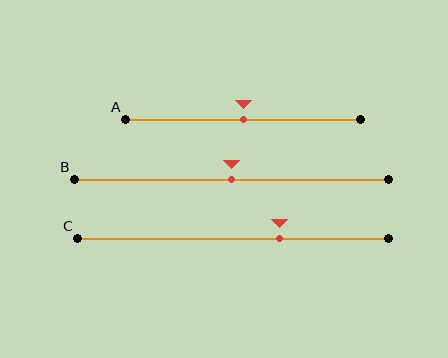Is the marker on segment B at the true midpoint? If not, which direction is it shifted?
Yes, the marker on segment B is at the true midpoint.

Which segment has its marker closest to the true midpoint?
Segment A has its marker closest to the true midpoint.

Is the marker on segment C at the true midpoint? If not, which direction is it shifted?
No, the marker on segment C is shifted to the right by about 15% of the segment length.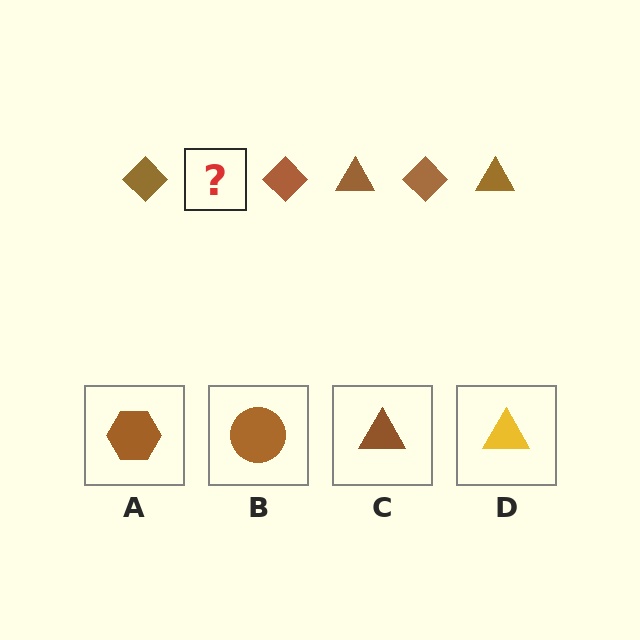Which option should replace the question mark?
Option C.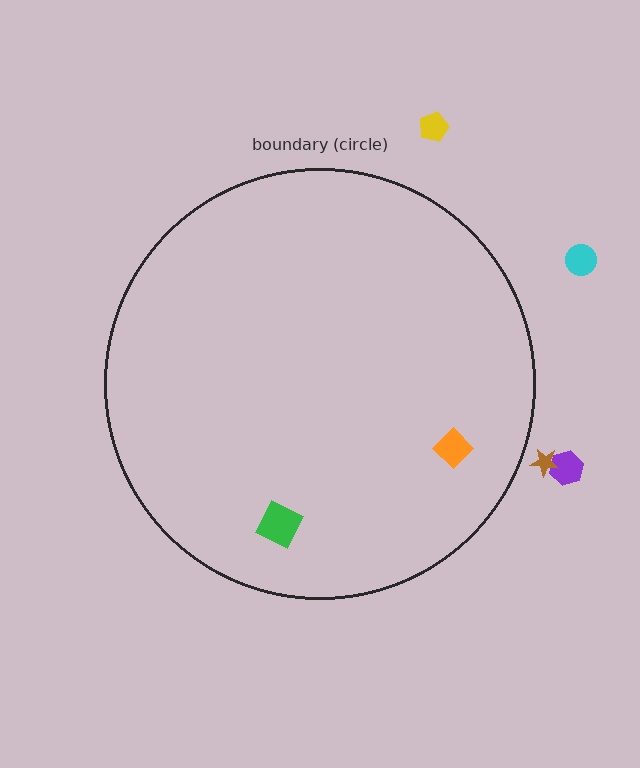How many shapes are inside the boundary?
2 inside, 4 outside.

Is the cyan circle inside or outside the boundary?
Outside.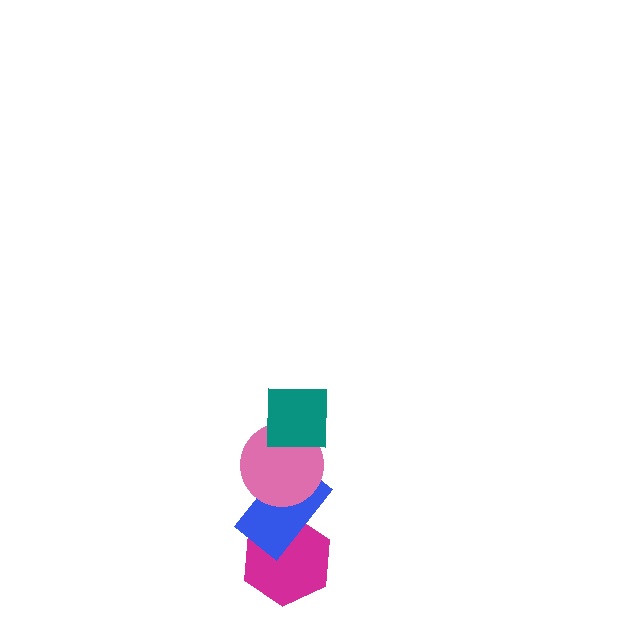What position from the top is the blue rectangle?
The blue rectangle is 3rd from the top.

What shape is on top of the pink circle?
The teal square is on top of the pink circle.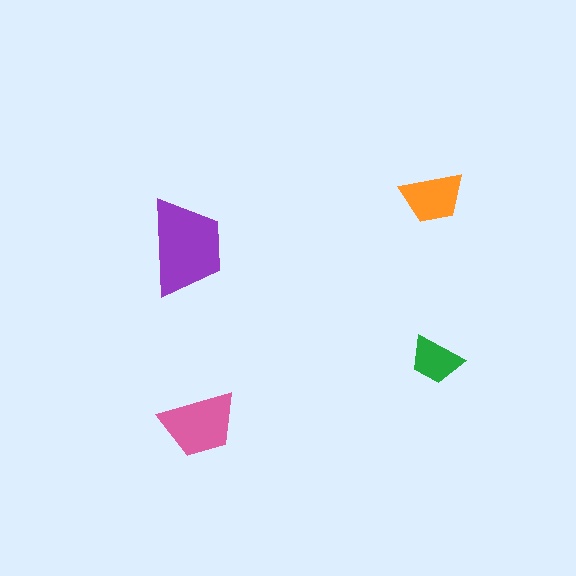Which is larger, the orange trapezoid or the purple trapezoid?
The purple one.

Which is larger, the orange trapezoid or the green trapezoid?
The orange one.